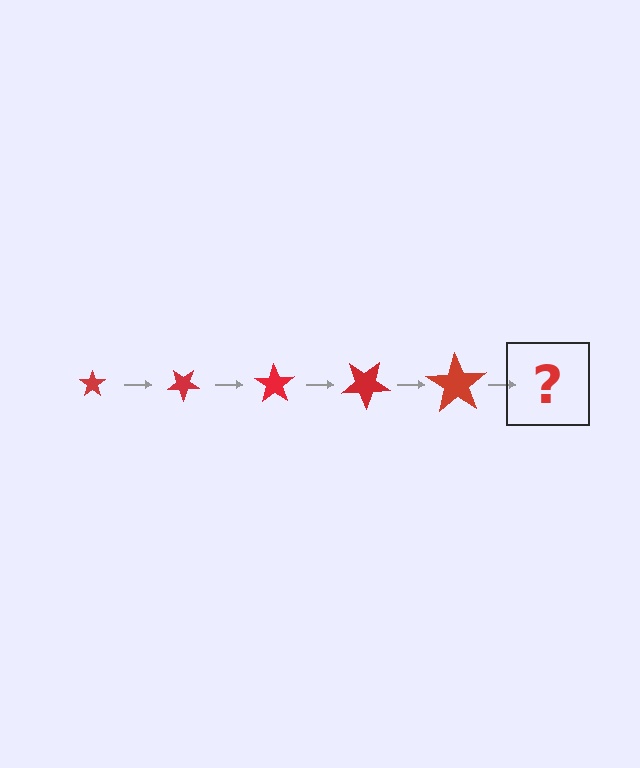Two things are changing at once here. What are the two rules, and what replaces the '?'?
The two rules are that the star grows larger each step and it rotates 35 degrees each step. The '?' should be a star, larger than the previous one and rotated 175 degrees from the start.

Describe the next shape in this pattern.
It should be a star, larger than the previous one and rotated 175 degrees from the start.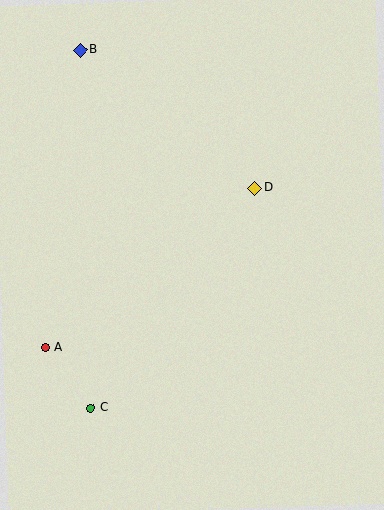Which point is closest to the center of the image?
Point D at (255, 188) is closest to the center.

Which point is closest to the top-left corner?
Point B is closest to the top-left corner.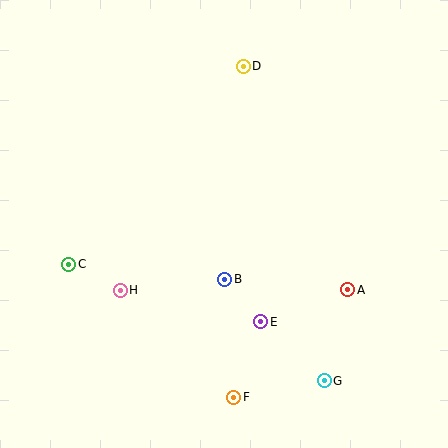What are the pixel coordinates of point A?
Point A is at (347, 290).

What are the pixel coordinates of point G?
Point G is at (324, 381).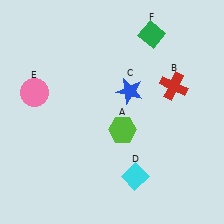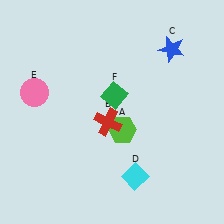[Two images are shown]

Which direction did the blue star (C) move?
The blue star (C) moved up.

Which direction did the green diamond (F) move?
The green diamond (F) moved down.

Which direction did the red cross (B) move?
The red cross (B) moved left.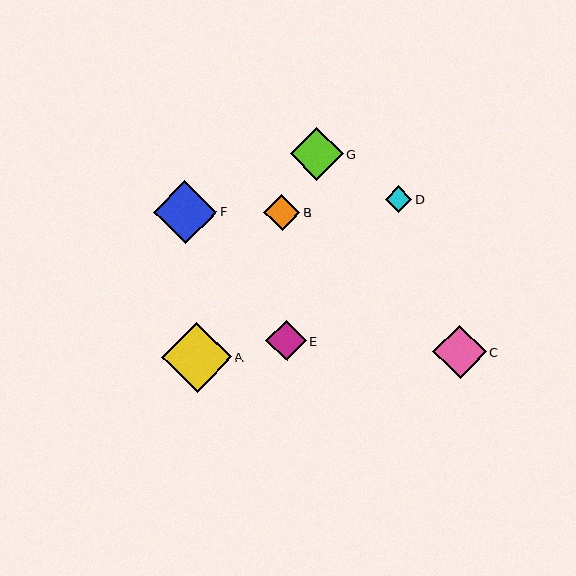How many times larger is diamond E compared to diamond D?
Diamond E is approximately 1.5 times the size of diamond D.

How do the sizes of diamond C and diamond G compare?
Diamond C and diamond G are approximately the same size.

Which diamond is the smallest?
Diamond D is the smallest with a size of approximately 27 pixels.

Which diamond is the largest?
Diamond A is the largest with a size of approximately 70 pixels.